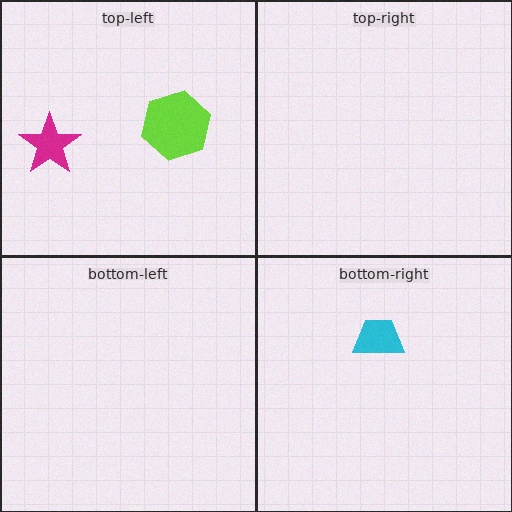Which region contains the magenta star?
The top-left region.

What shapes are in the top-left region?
The lime hexagon, the magenta star.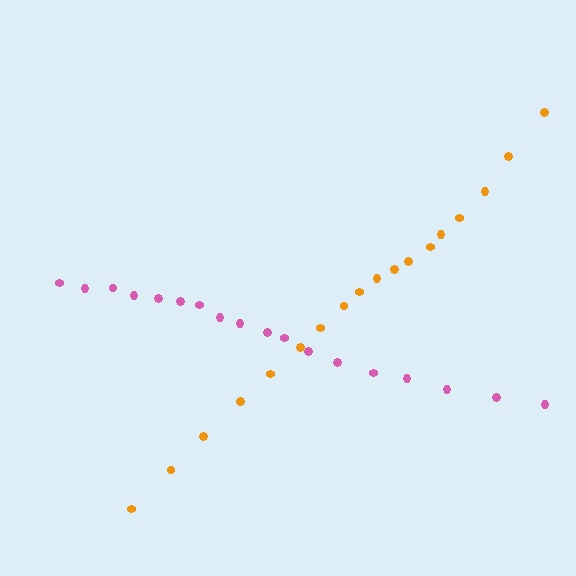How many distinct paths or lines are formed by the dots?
There are 2 distinct paths.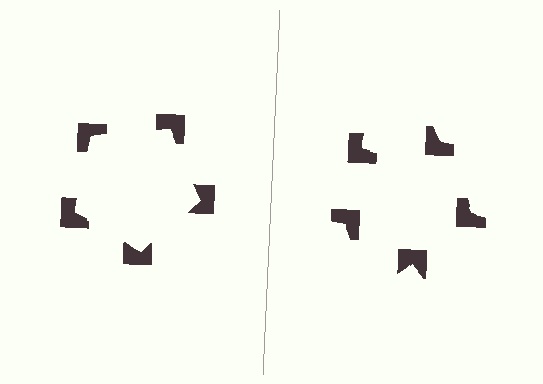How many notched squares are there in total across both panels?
10 — 5 on each side.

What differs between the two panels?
The notched squares are positioned identically on both sides; only the wedge orientations differ. On the left they align to a pentagon; on the right they are misaligned.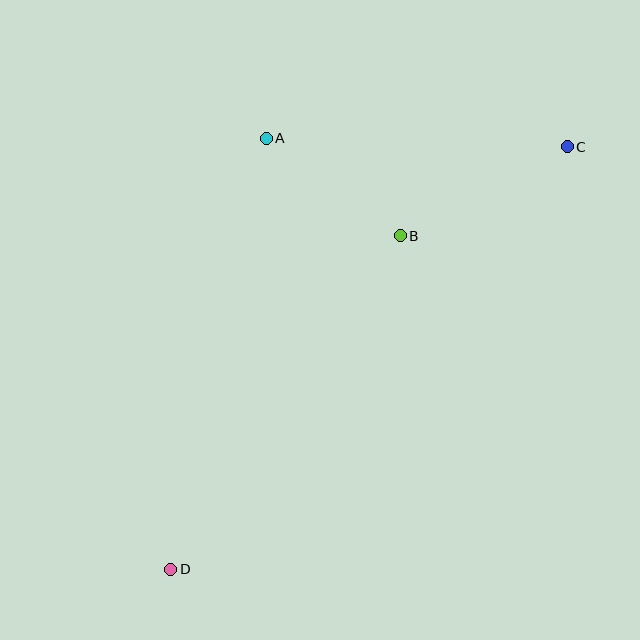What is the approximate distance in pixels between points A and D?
The distance between A and D is approximately 442 pixels.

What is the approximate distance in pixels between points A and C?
The distance between A and C is approximately 301 pixels.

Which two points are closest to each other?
Points A and B are closest to each other.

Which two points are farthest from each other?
Points C and D are farthest from each other.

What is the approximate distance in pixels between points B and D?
The distance between B and D is approximately 405 pixels.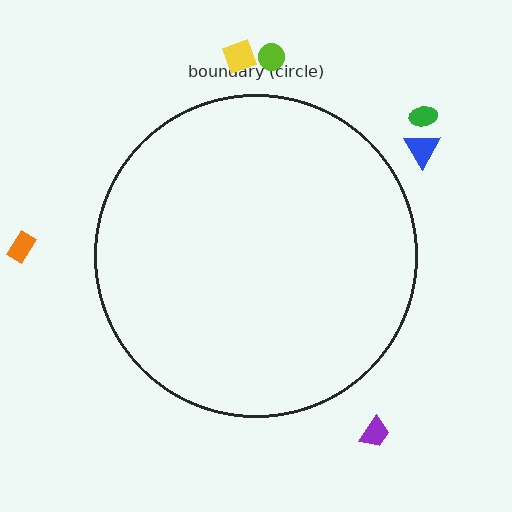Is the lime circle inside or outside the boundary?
Outside.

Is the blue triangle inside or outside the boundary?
Outside.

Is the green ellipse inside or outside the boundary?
Outside.